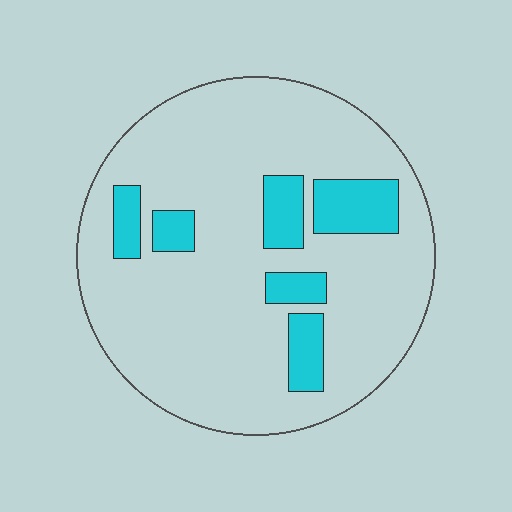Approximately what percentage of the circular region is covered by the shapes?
Approximately 15%.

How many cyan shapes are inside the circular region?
6.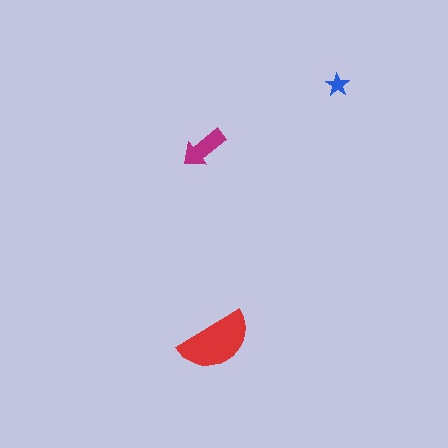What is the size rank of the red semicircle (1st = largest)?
1st.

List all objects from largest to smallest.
The red semicircle, the magenta arrow, the blue star.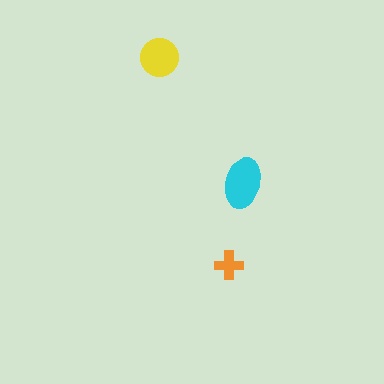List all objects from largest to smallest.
The cyan ellipse, the yellow circle, the orange cross.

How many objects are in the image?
There are 3 objects in the image.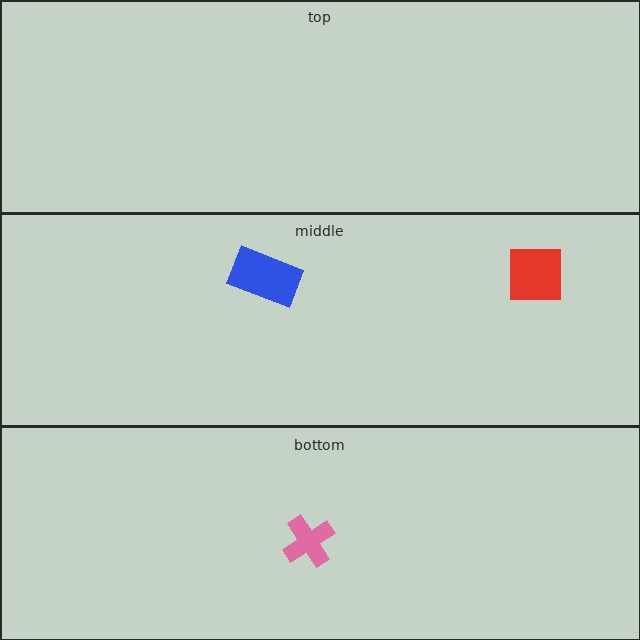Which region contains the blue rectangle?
The middle region.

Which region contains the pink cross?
The bottom region.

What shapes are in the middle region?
The red square, the blue rectangle.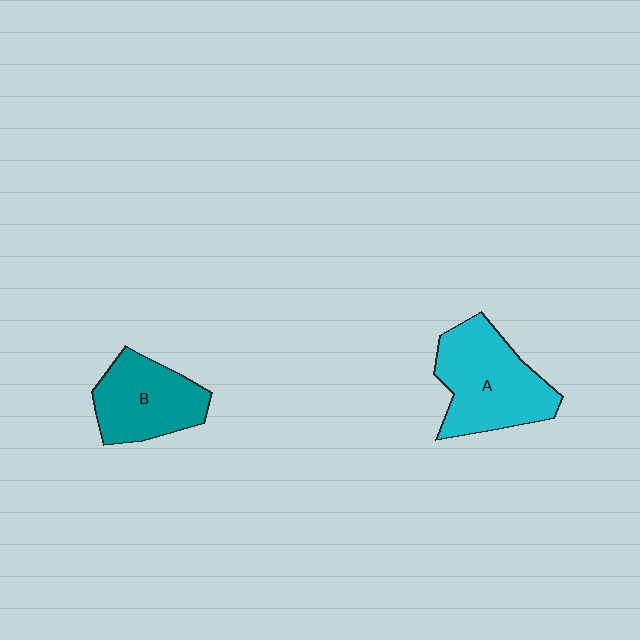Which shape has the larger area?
Shape A (cyan).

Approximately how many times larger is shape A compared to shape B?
Approximately 1.3 times.